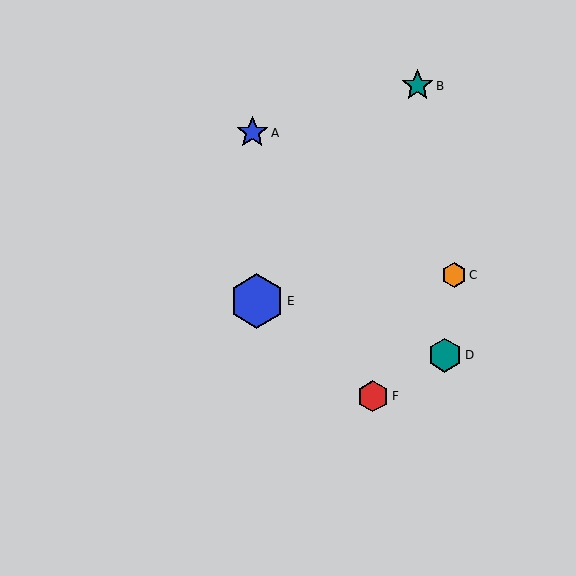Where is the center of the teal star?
The center of the teal star is at (417, 86).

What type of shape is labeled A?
Shape A is a blue star.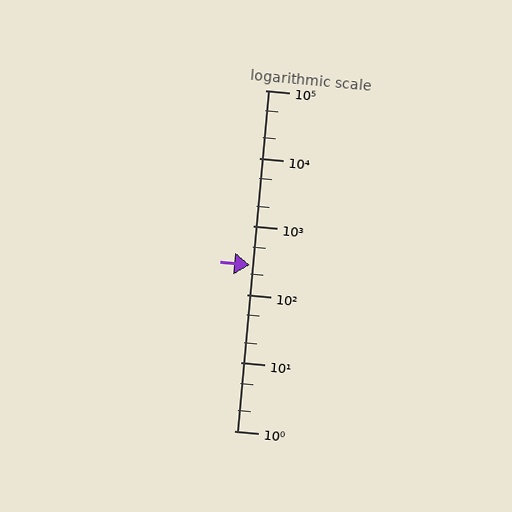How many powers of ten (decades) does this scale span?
The scale spans 5 decades, from 1 to 100000.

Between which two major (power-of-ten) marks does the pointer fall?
The pointer is between 100 and 1000.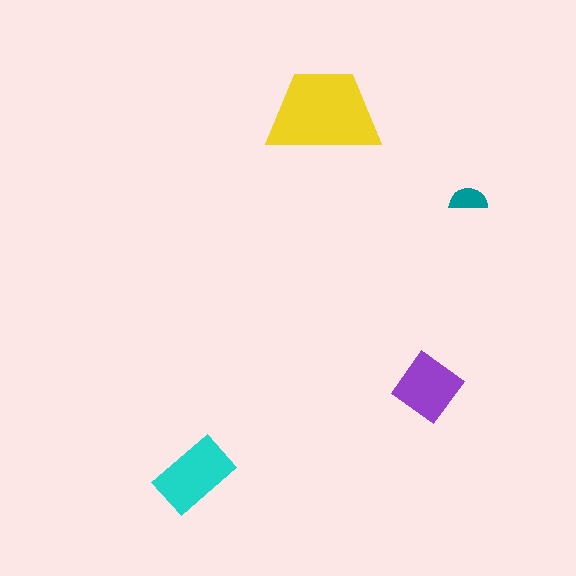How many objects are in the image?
There are 4 objects in the image.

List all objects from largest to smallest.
The yellow trapezoid, the cyan rectangle, the purple diamond, the teal semicircle.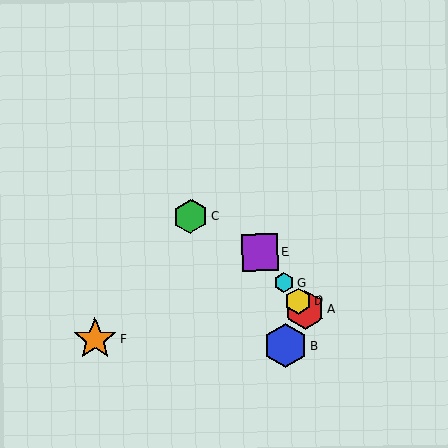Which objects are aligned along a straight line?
Objects A, D, E, G are aligned along a straight line.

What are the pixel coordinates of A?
Object A is at (305, 310).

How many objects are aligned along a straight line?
4 objects (A, D, E, G) are aligned along a straight line.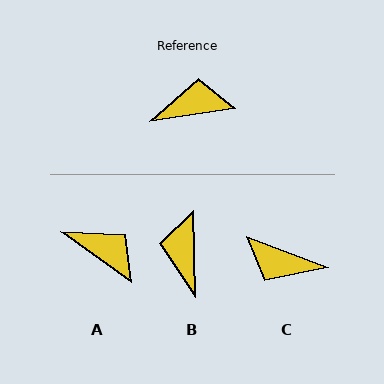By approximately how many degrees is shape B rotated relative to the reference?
Approximately 82 degrees counter-clockwise.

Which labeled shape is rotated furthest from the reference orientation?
C, about 150 degrees away.